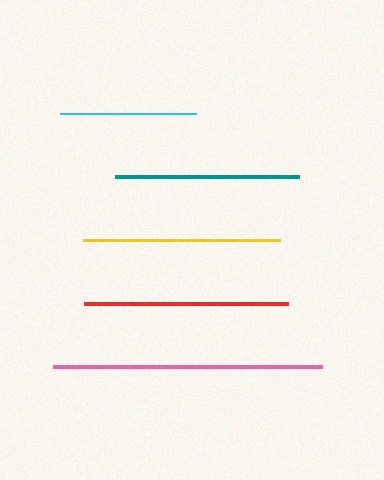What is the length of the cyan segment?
The cyan segment is approximately 136 pixels long.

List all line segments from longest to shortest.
From longest to shortest: pink, red, yellow, teal, cyan.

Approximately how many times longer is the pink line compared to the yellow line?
The pink line is approximately 1.4 times the length of the yellow line.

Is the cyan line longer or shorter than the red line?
The red line is longer than the cyan line.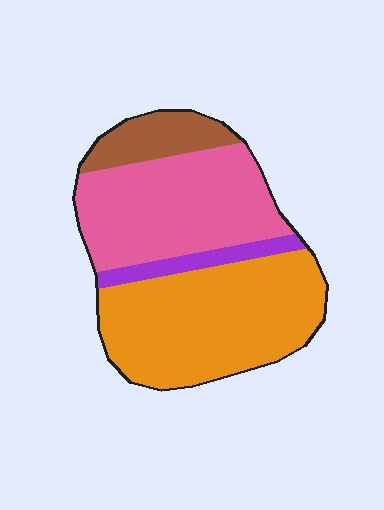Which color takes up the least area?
Purple, at roughly 5%.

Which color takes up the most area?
Orange, at roughly 45%.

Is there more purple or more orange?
Orange.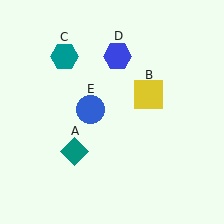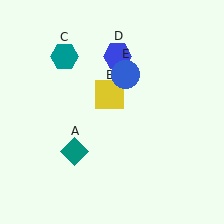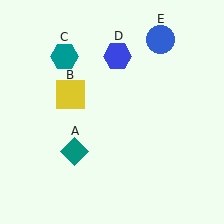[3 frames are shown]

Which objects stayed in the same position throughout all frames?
Teal diamond (object A) and teal hexagon (object C) and blue hexagon (object D) remained stationary.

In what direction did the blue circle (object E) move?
The blue circle (object E) moved up and to the right.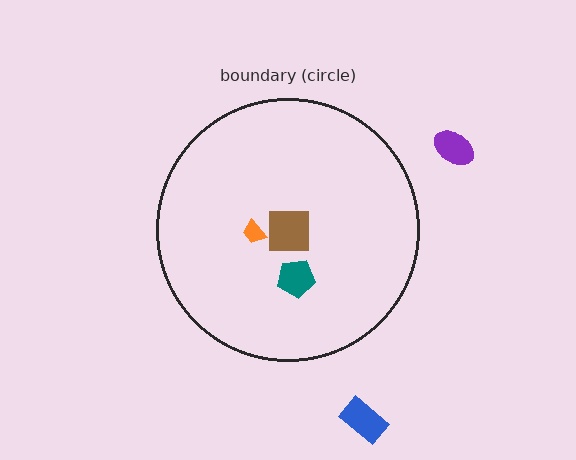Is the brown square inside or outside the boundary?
Inside.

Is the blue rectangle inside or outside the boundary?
Outside.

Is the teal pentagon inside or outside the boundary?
Inside.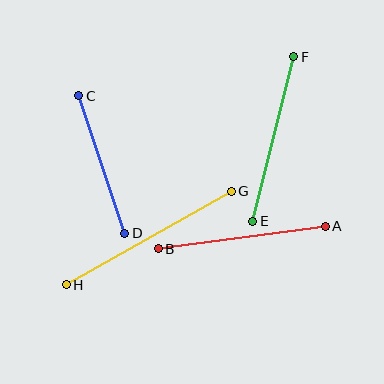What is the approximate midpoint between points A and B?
The midpoint is at approximately (242, 237) pixels.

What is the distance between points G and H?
The distance is approximately 190 pixels.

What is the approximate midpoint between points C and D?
The midpoint is at approximately (102, 164) pixels.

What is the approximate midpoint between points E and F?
The midpoint is at approximately (273, 139) pixels.